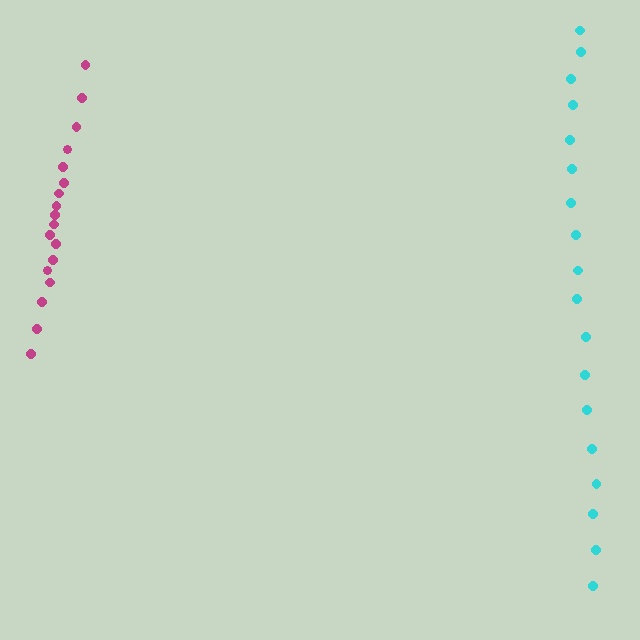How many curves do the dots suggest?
There are 2 distinct paths.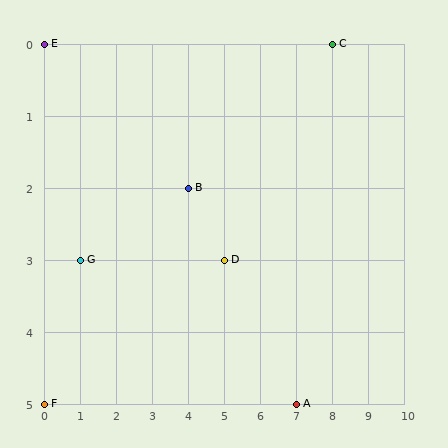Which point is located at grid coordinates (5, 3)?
Point D is at (5, 3).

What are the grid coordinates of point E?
Point E is at grid coordinates (0, 0).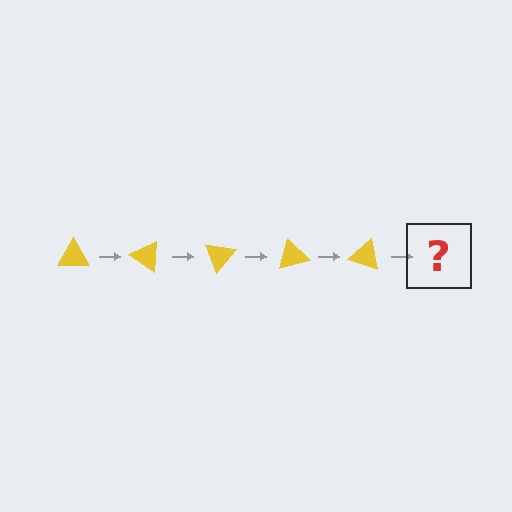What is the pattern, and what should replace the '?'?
The pattern is that the triangle rotates 35 degrees each step. The '?' should be a yellow triangle rotated 175 degrees.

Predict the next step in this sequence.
The next step is a yellow triangle rotated 175 degrees.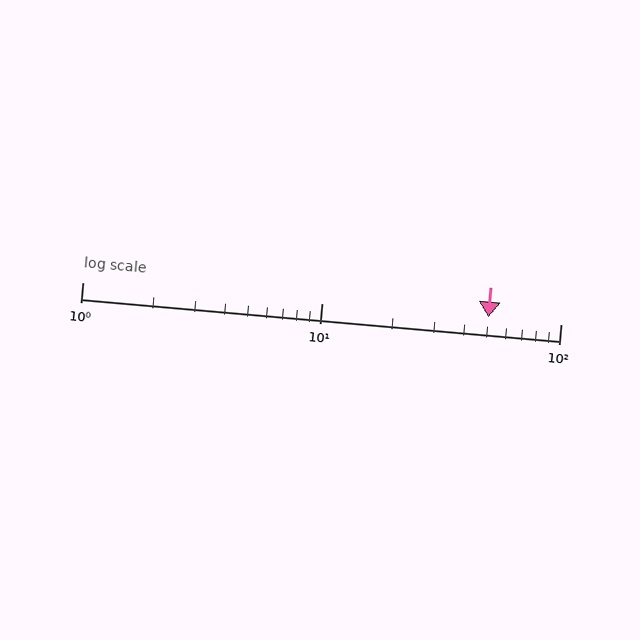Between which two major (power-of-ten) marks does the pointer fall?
The pointer is between 10 and 100.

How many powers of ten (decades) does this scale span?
The scale spans 2 decades, from 1 to 100.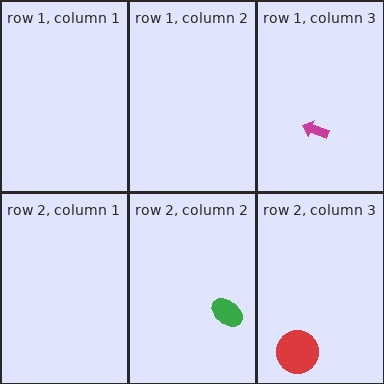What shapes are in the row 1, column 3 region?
The magenta arrow.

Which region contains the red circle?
The row 2, column 3 region.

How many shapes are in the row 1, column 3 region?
1.